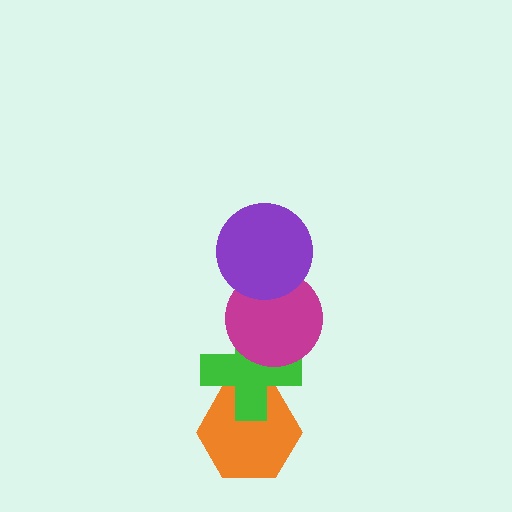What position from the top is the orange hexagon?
The orange hexagon is 4th from the top.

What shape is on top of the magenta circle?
The purple circle is on top of the magenta circle.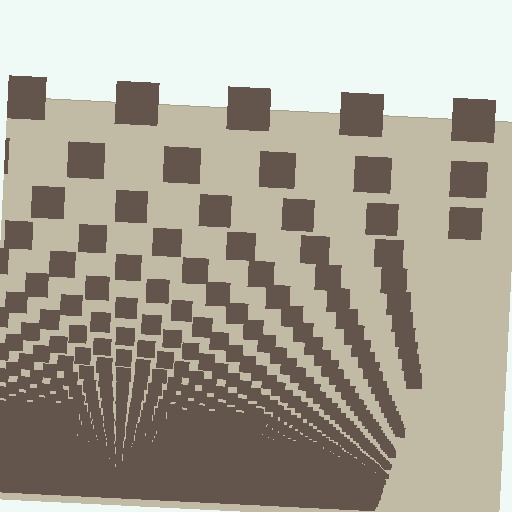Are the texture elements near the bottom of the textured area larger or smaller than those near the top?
Smaller. The gradient is inverted — elements near the bottom are smaller and denser.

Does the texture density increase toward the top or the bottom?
Density increases toward the bottom.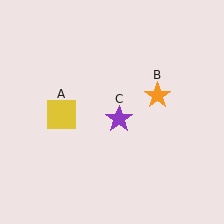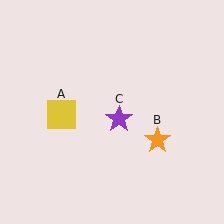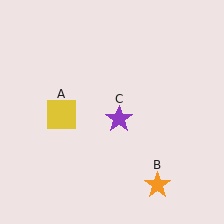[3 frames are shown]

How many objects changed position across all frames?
1 object changed position: orange star (object B).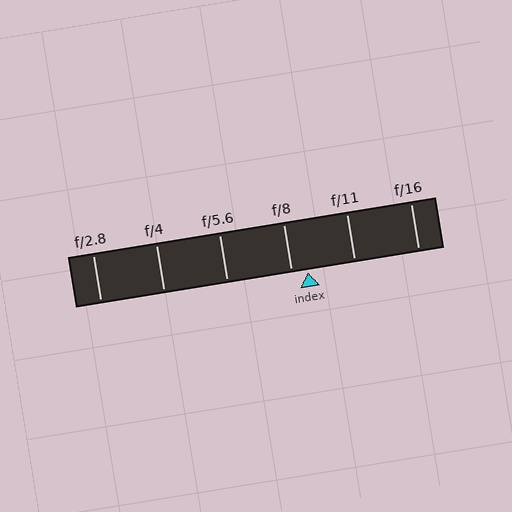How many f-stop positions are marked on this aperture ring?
There are 6 f-stop positions marked.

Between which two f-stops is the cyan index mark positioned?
The index mark is between f/8 and f/11.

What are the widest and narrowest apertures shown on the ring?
The widest aperture shown is f/2.8 and the narrowest is f/16.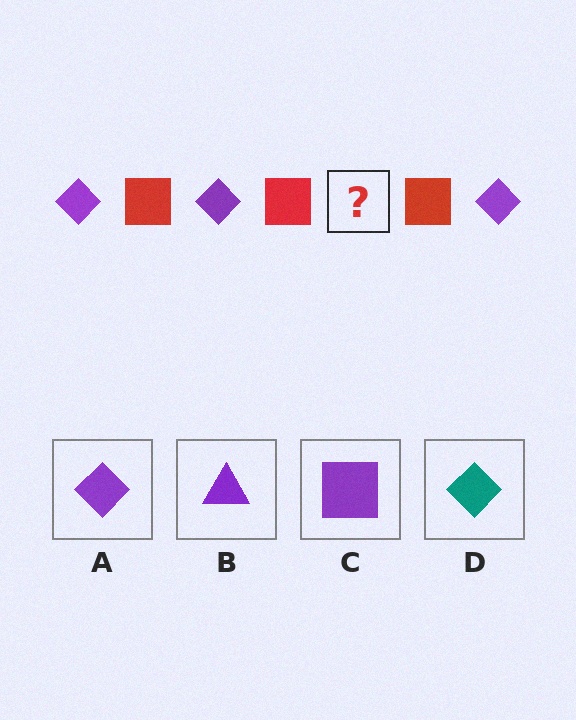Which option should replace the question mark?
Option A.